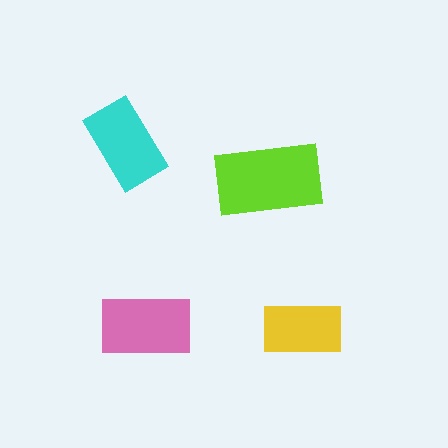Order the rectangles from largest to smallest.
the lime one, the pink one, the cyan one, the yellow one.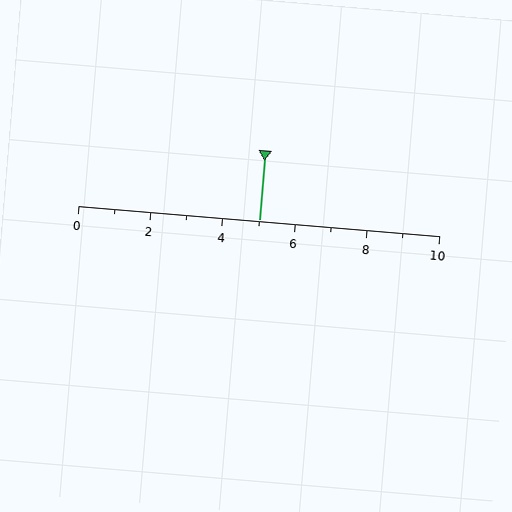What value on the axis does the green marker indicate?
The marker indicates approximately 5.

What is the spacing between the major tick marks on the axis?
The major ticks are spaced 2 apart.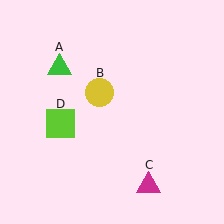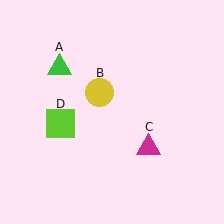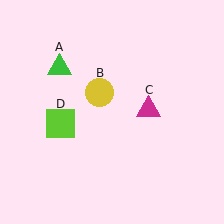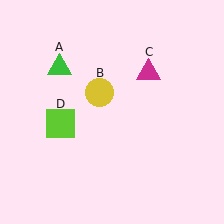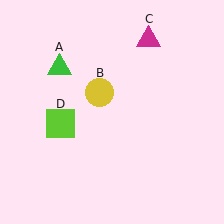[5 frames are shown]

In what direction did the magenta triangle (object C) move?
The magenta triangle (object C) moved up.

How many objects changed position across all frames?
1 object changed position: magenta triangle (object C).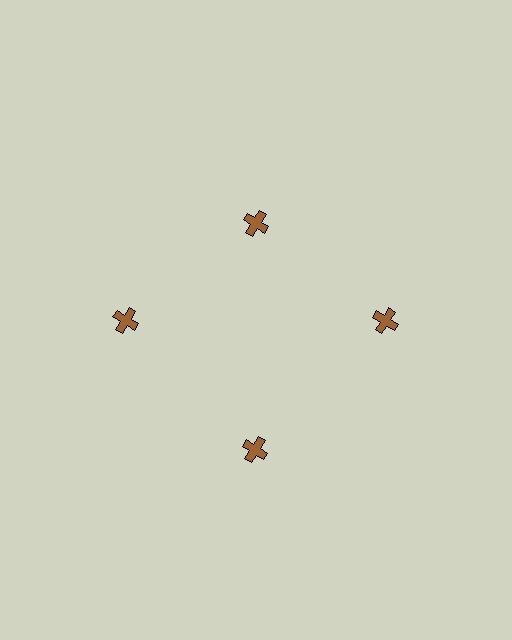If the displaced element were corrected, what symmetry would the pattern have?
It would have 4-fold rotational symmetry — the pattern would map onto itself every 90 degrees.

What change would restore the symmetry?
The symmetry would be restored by moving it outward, back onto the ring so that all 4 crosses sit at equal angles and equal distance from the center.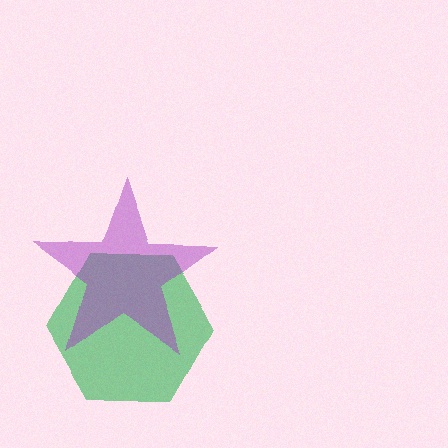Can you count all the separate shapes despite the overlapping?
Yes, there are 2 separate shapes.